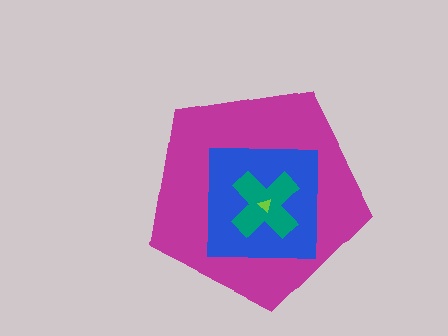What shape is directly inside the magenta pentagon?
The blue square.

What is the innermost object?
The lime triangle.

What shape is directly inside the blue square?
The teal cross.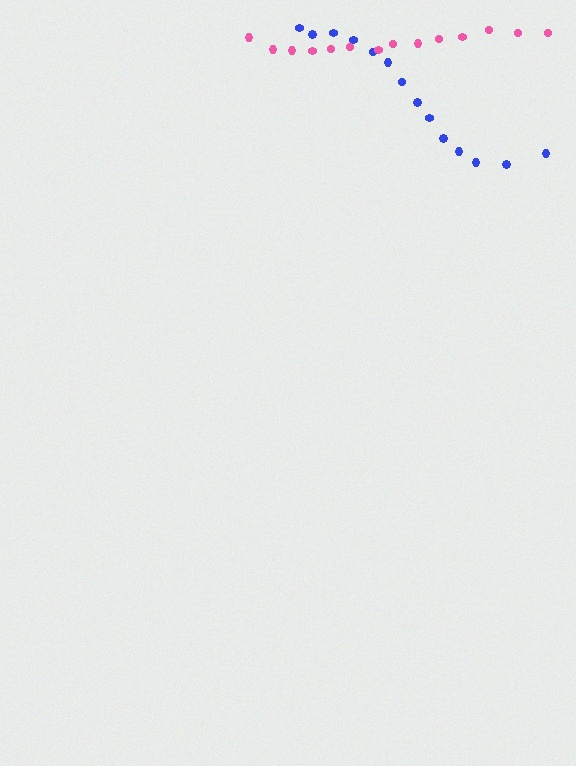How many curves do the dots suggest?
There are 2 distinct paths.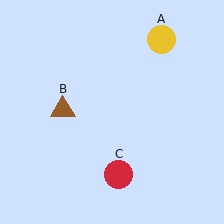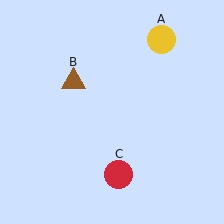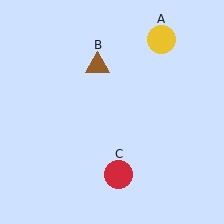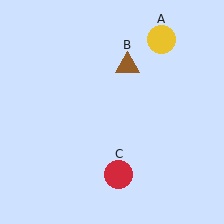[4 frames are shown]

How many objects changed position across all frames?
1 object changed position: brown triangle (object B).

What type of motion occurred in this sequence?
The brown triangle (object B) rotated clockwise around the center of the scene.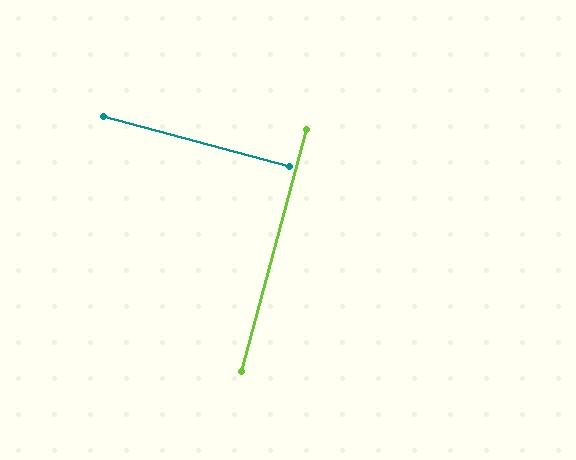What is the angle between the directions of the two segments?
Approximately 90 degrees.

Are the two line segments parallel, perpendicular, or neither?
Perpendicular — they meet at approximately 90°.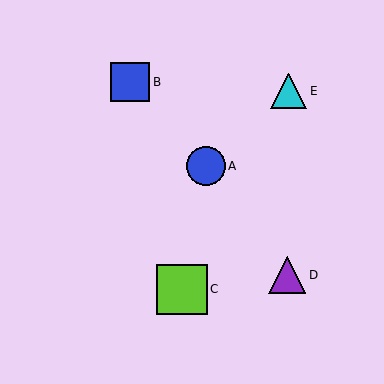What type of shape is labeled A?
Shape A is a blue circle.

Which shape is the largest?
The lime square (labeled C) is the largest.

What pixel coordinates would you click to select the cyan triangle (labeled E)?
Click at (289, 91) to select the cyan triangle E.